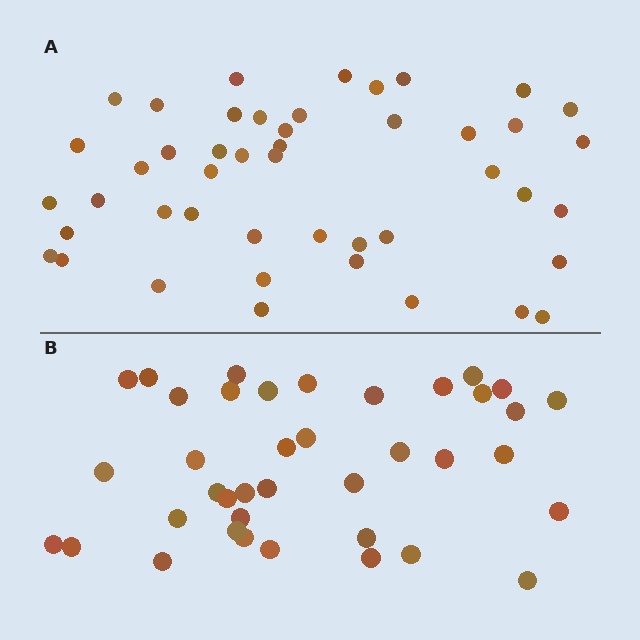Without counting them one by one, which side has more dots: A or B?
Region A (the top region) has more dots.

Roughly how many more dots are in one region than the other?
Region A has roughly 8 or so more dots than region B.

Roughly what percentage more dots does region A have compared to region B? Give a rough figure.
About 20% more.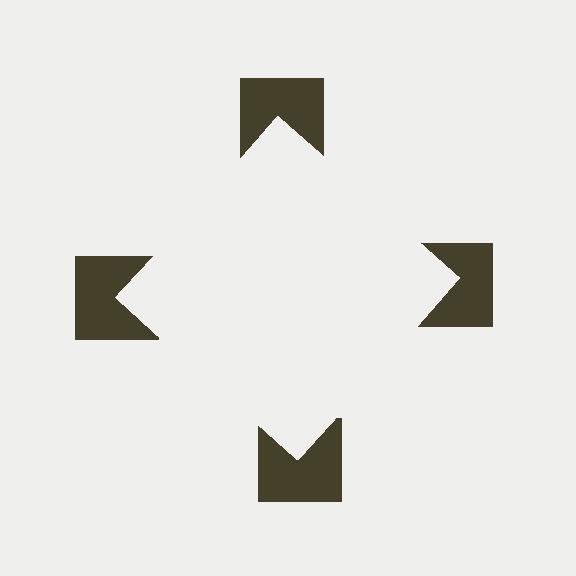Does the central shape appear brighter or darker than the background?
It typically appears slightly brighter than the background, even though no actual brightness change is drawn.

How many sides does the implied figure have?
4 sides.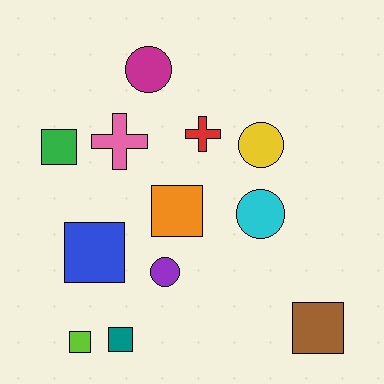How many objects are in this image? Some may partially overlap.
There are 12 objects.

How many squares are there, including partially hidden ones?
There are 6 squares.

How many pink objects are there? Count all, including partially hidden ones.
There is 1 pink object.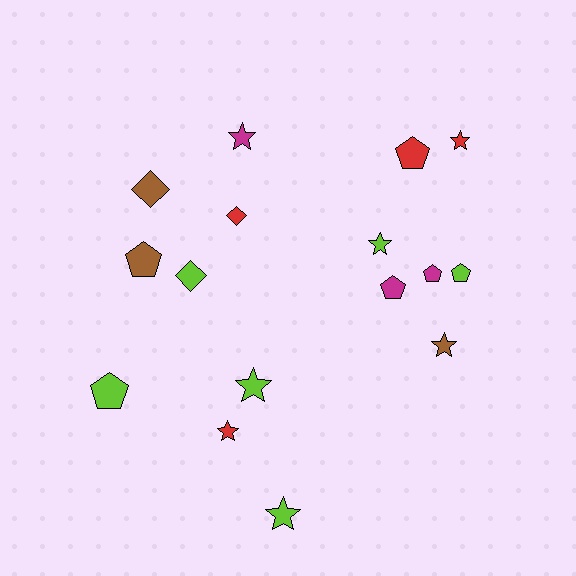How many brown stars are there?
There is 1 brown star.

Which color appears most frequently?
Lime, with 6 objects.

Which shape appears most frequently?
Star, with 7 objects.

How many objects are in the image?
There are 16 objects.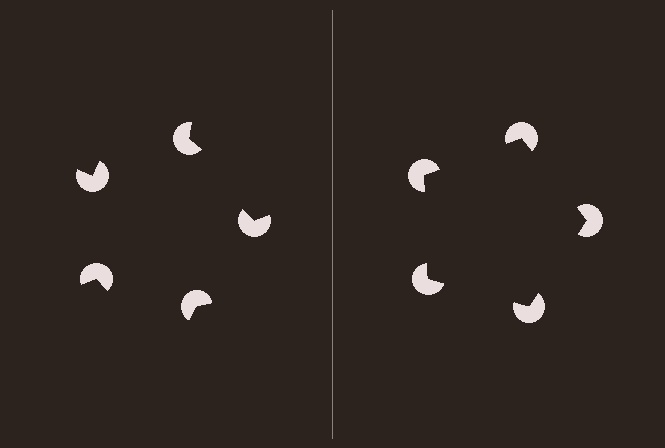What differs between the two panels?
The pac-man discs are positioned identically on both sides; only the wedge orientations differ. On the right they align to a pentagon; on the left they are misaligned.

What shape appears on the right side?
An illusory pentagon.